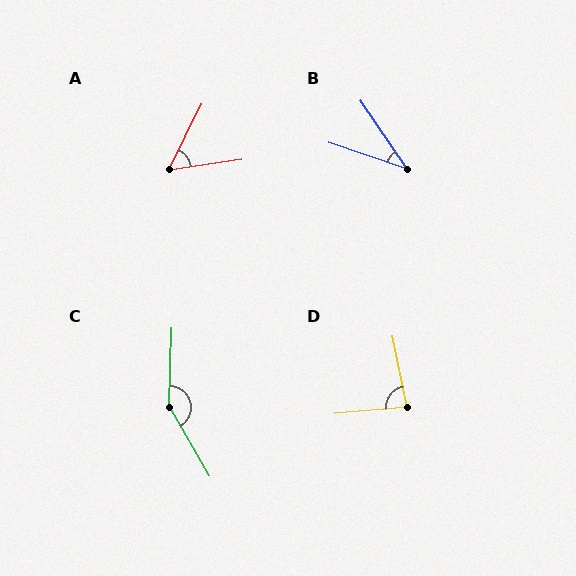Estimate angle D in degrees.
Approximately 84 degrees.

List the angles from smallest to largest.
B (38°), A (55°), D (84°), C (148°).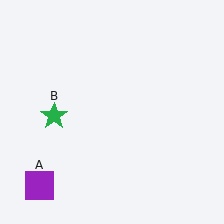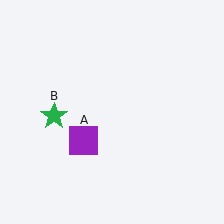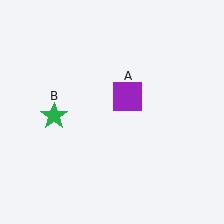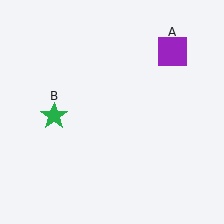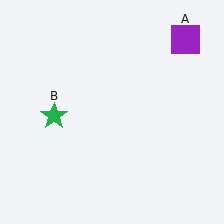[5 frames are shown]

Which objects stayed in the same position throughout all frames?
Green star (object B) remained stationary.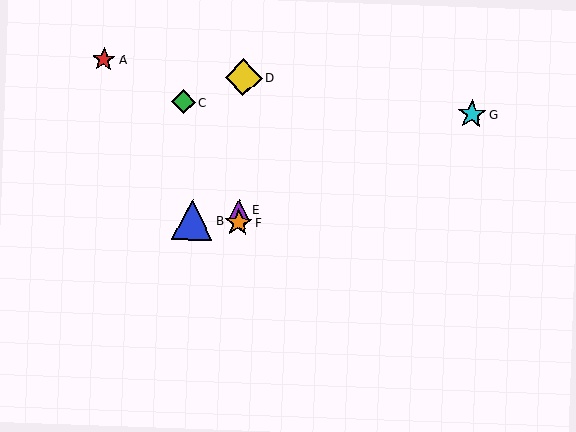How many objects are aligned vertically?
3 objects (D, E, F) are aligned vertically.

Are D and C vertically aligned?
No, D is at x≈244 and C is at x≈183.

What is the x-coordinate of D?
Object D is at x≈244.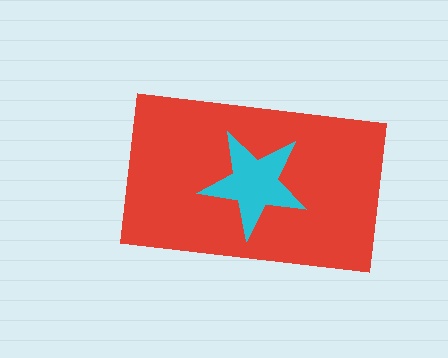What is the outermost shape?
The red rectangle.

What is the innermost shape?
The cyan star.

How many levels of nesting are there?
2.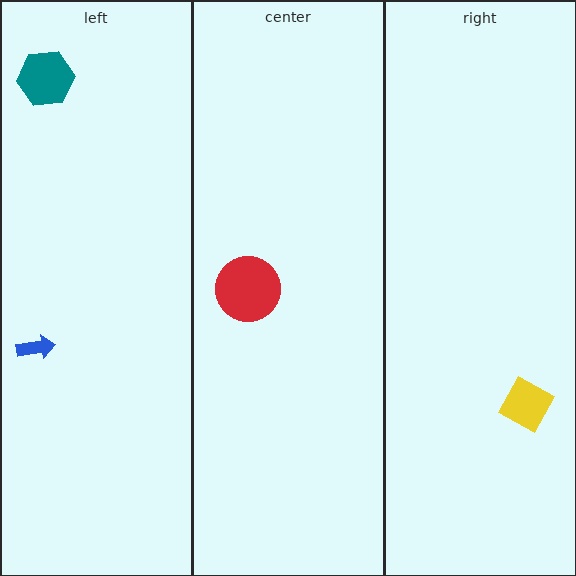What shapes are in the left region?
The teal hexagon, the blue arrow.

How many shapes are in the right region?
1.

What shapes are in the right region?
The yellow diamond.